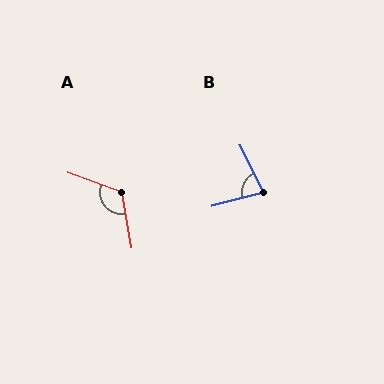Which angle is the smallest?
B, at approximately 78 degrees.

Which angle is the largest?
A, at approximately 120 degrees.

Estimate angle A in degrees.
Approximately 120 degrees.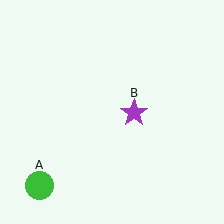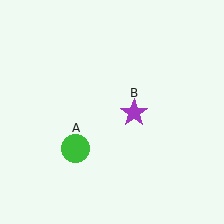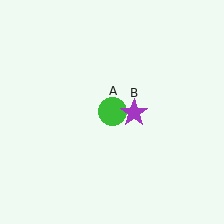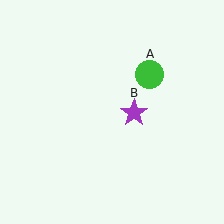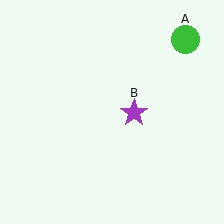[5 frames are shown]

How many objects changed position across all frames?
1 object changed position: green circle (object A).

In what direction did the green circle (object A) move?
The green circle (object A) moved up and to the right.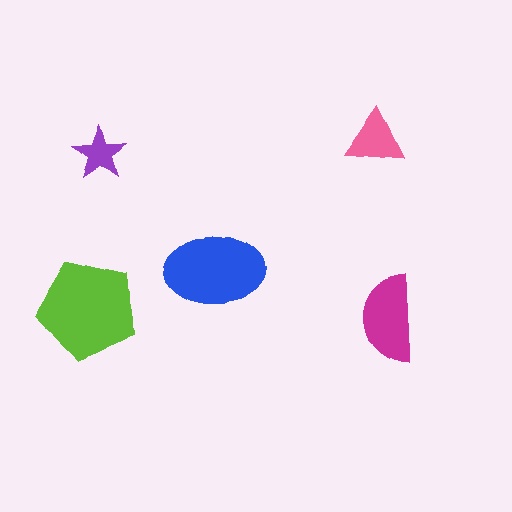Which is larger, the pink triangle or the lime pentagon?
The lime pentagon.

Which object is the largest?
The lime pentagon.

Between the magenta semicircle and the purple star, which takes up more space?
The magenta semicircle.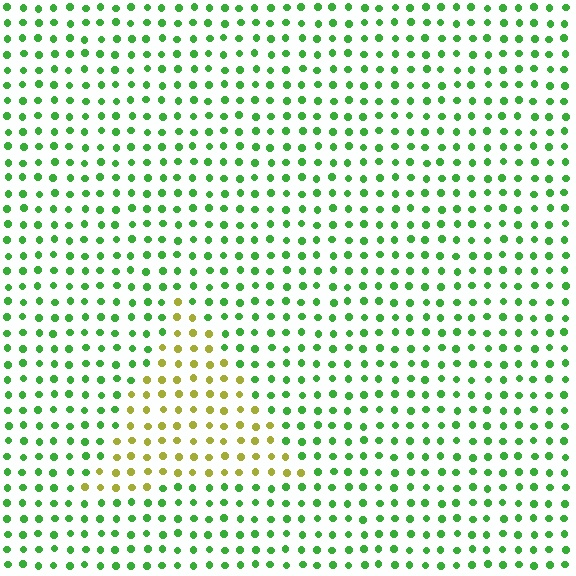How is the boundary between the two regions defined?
The boundary is defined purely by a slight shift in hue (about 55 degrees). Spacing, size, and orientation are identical on both sides.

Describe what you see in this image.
The image is filled with small green elements in a uniform arrangement. A triangle-shaped region is visible where the elements are tinted to a slightly different hue, forming a subtle color boundary.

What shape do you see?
I see a triangle.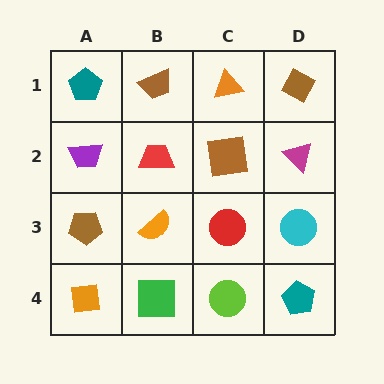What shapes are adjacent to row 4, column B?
An orange semicircle (row 3, column B), an orange square (row 4, column A), a lime circle (row 4, column C).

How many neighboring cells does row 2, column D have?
3.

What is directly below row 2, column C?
A red circle.